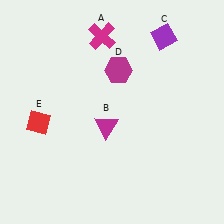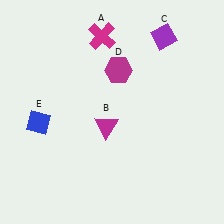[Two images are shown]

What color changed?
The diamond (E) changed from red in Image 1 to blue in Image 2.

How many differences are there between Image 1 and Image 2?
There is 1 difference between the two images.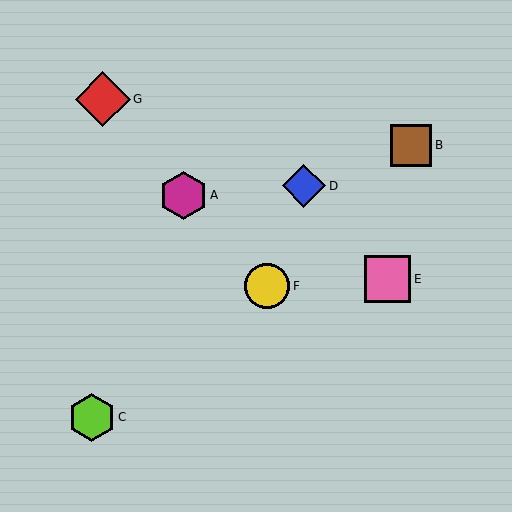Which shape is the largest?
The red diamond (labeled G) is the largest.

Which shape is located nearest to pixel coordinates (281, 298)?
The yellow circle (labeled F) at (267, 286) is nearest to that location.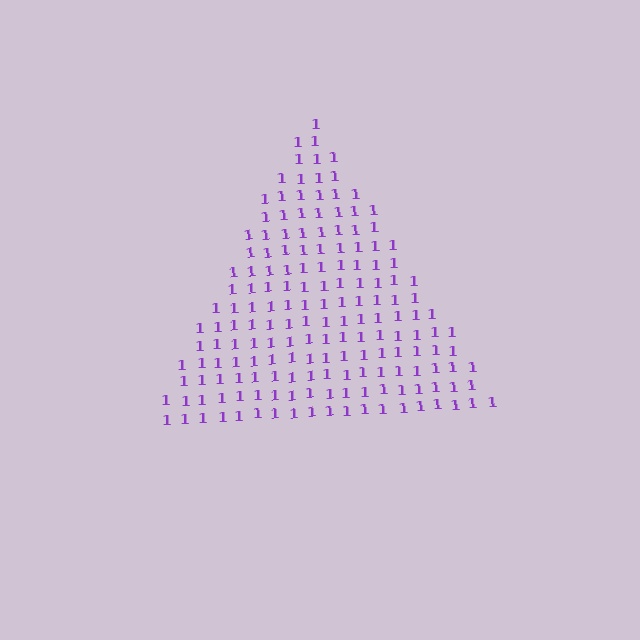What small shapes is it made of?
It is made of small digit 1's.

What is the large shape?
The large shape is a triangle.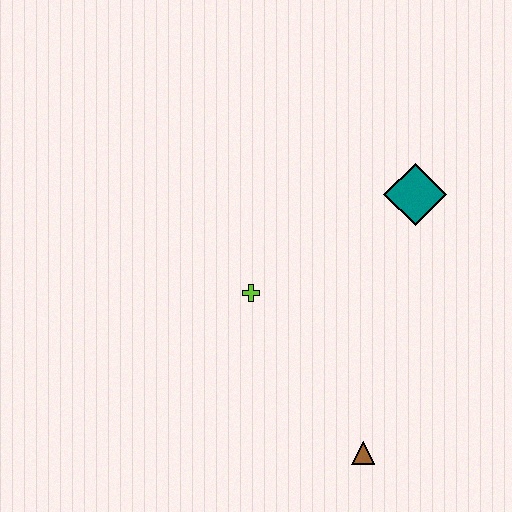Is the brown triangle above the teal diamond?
No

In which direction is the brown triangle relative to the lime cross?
The brown triangle is below the lime cross.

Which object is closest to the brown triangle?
The lime cross is closest to the brown triangle.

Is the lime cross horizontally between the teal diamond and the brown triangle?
No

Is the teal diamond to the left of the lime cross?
No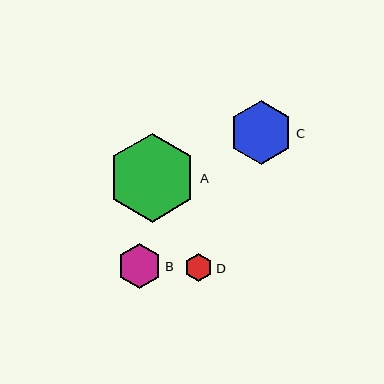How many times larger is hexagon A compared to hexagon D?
Hexagon A is approximately 3.1 times the size of hexagon D.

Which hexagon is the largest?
Hexagon A is the largest with a size of approximately 89 pixels.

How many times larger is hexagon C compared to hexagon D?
Hexagon C is approximately 2.3 times the size of hexagon D.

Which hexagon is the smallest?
Hexagon D is the smallest with a size of approximately 28 pixels.